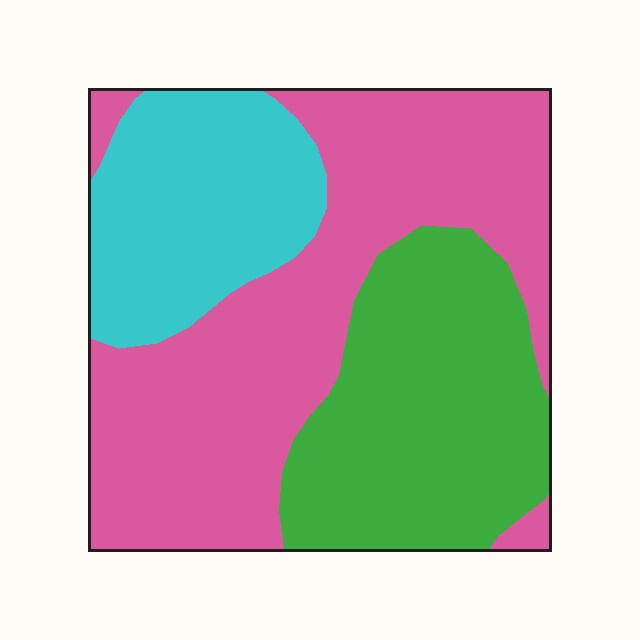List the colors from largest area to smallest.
From largest to smallest: pink, green, cyan.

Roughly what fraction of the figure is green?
Green covers around 30% of the figure.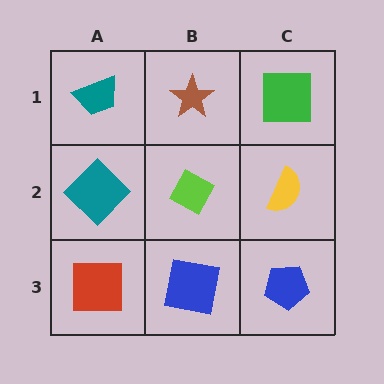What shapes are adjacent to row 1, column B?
A lime diamond (row 2, column B), a teal trapezoid (row 1, column A), a green square (row 1, column C).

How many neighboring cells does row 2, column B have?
4.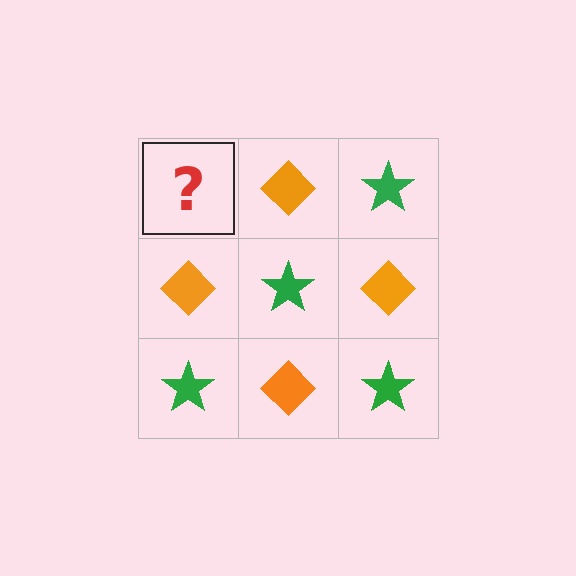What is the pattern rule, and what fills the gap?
The rule is that it alternates green star and orange diamond in a checkerboard pattern. The gap should be filled with a green star.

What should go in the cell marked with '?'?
The missing cell should contain a green star.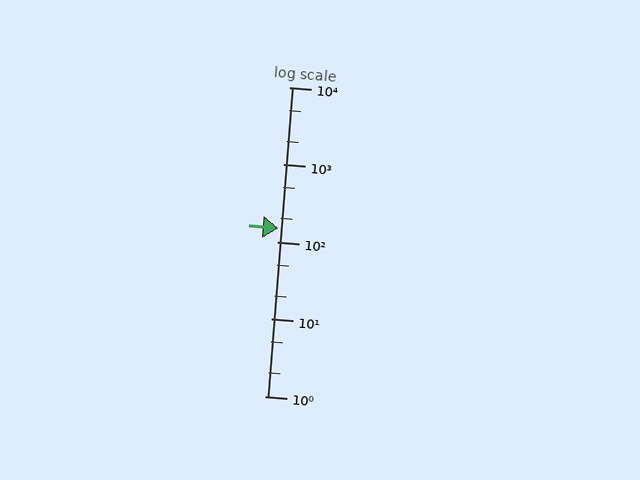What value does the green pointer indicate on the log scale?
The pointer indicates approximately 150.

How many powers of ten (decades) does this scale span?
The scale spans 4 decades, from 1 to 10000.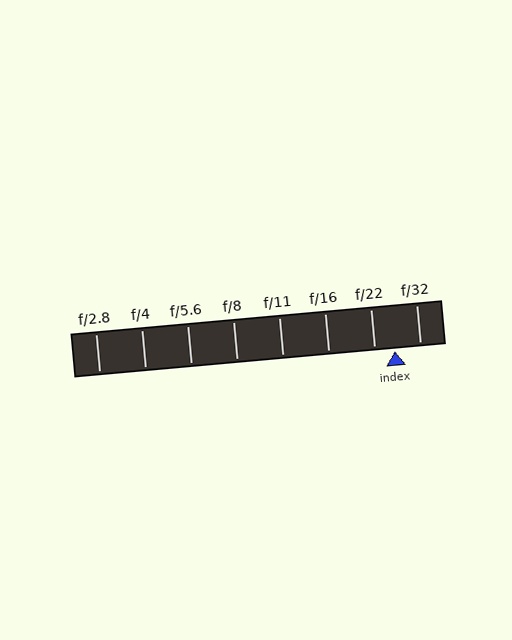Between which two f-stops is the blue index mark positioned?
The index mark is between f/22 and f/32.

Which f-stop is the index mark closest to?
The index mark is closest to f/22.